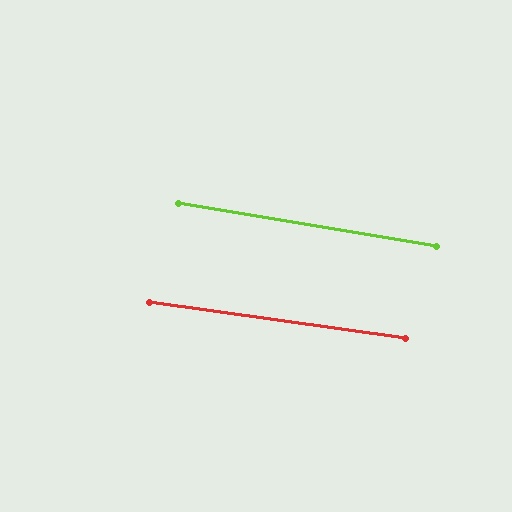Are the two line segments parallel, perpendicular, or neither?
Parallel — their directions differ by only 1.4°.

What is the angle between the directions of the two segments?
Approximately 1 degree.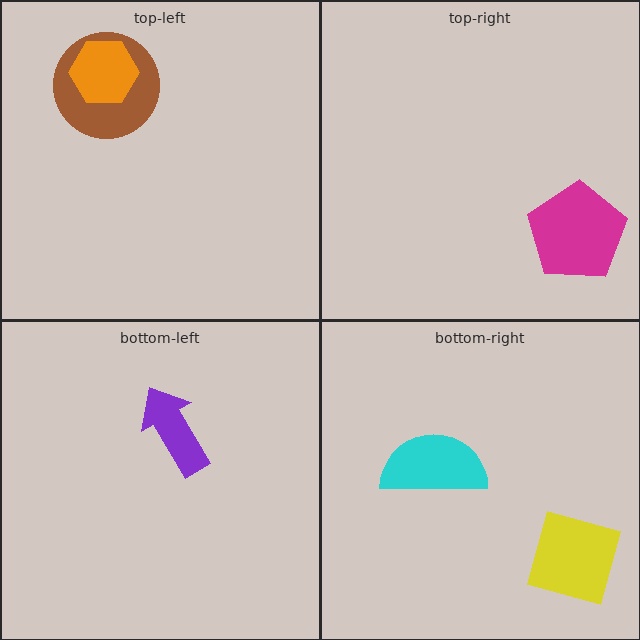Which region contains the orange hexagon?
The top-left region.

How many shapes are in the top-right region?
1.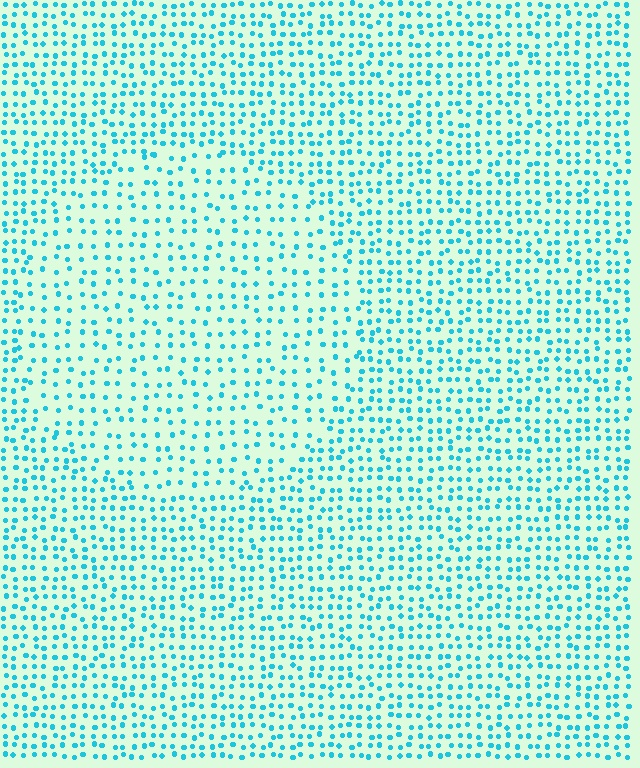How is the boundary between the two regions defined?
The boundary is defined by a change in element density (approximately 1.6x ratio). All elements are the same color, size, and shape.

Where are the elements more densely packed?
The elements are more densely packed outside the circle boundary.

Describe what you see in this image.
The image contains small cyan elements arranged at two different densities. A circle-shaped region is visible where the elements are less densely packed than the surrounding area.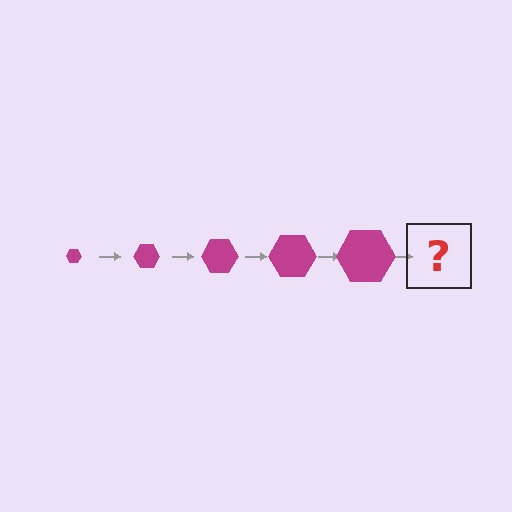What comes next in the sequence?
The next element should be a magenta hexagon, larger than the previous one.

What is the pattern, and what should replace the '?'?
The pattern is that the hexagon gets progressively larger each step. The '?' should be a magenta hexagon, larger than the previous one.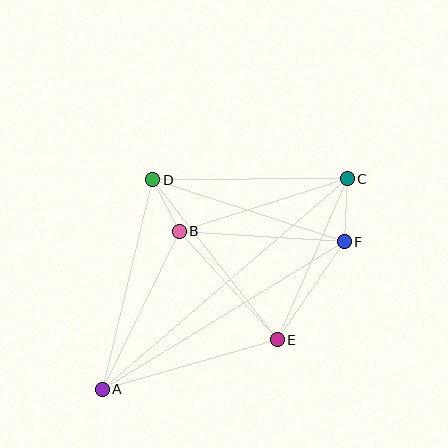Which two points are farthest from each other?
Points A and C are farthest from each other.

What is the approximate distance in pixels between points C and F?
The distance between C and F is approximately 63 pixels.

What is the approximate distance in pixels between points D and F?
The distance between D and F is approximately 201 pixels.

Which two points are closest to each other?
Points B and D are closest to each other.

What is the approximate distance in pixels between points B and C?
The distance between B and C is approximately 176 pixels.